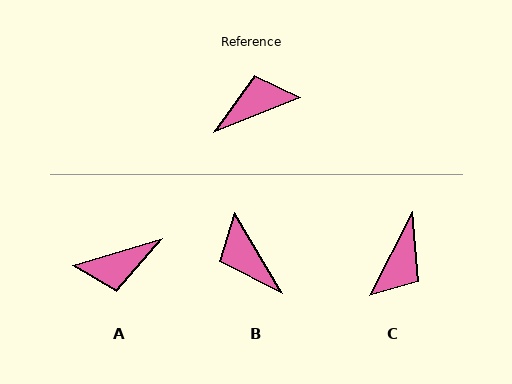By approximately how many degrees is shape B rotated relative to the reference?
Approximately 99 degrees counter-clockwise.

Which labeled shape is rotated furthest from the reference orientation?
A, about 175 degrees away.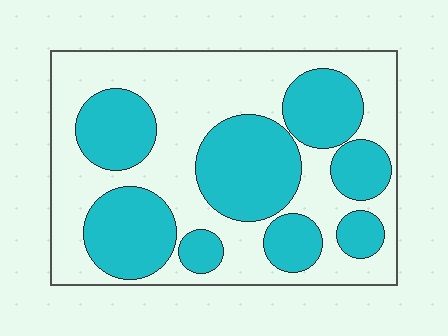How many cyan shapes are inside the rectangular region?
8.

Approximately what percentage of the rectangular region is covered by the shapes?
Approximately 45%.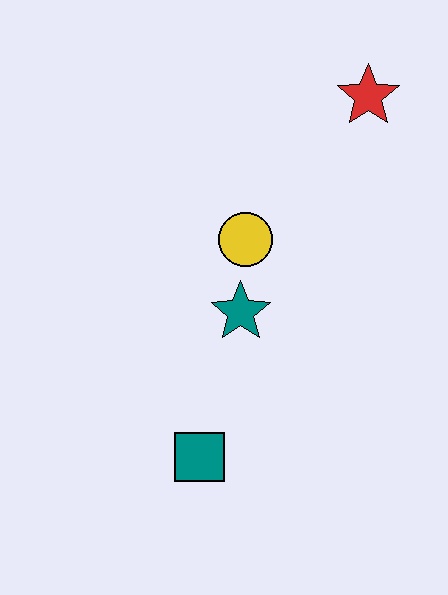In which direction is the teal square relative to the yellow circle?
The teal square is below the yellow circle.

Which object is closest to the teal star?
The yellow circle is closest to the teal star.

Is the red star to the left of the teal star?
No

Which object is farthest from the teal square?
The red star is farthest from the teal square.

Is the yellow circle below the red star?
Yes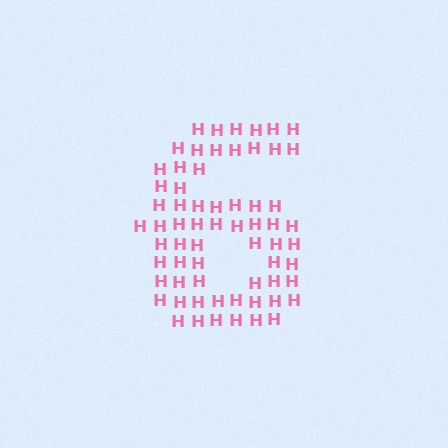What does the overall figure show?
The overall figure shows the digit 6.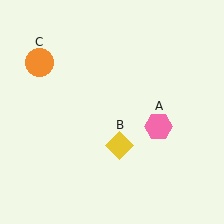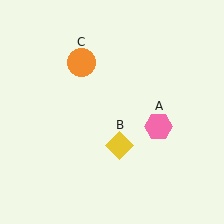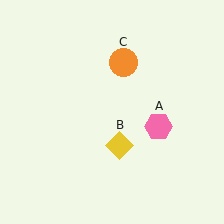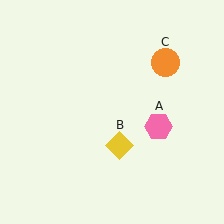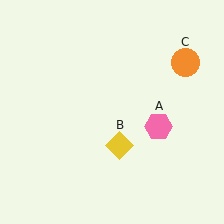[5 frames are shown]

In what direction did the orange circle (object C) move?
The orange circle (object C) moved right.